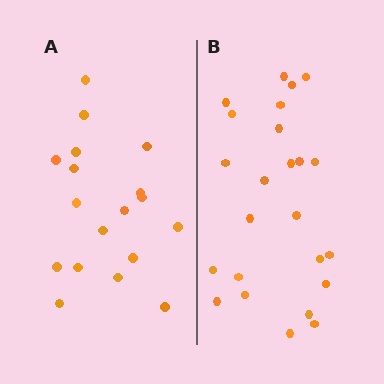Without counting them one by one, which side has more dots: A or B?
Region B (the right region) has more dots.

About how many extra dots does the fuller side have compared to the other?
Region B has about 6 more dots than region A.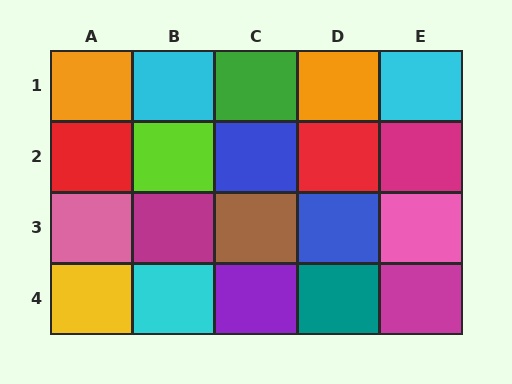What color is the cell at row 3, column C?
Brown.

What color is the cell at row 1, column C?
Green.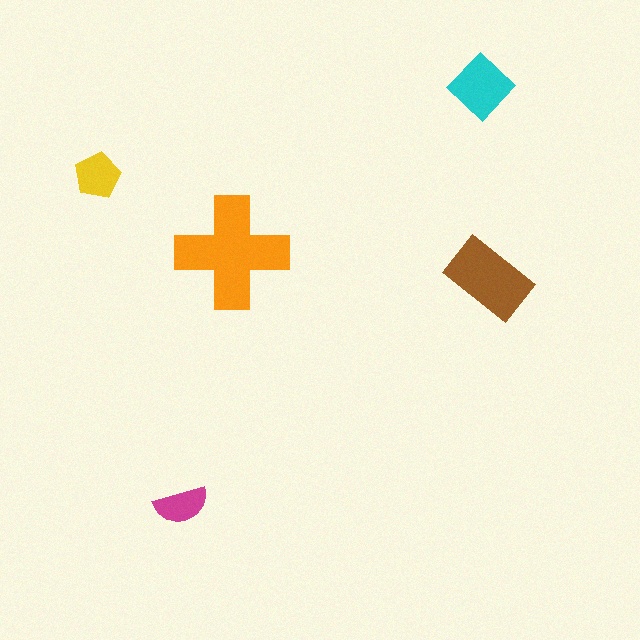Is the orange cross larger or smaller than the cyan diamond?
Larger.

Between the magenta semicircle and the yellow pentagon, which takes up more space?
The yellow pentagon.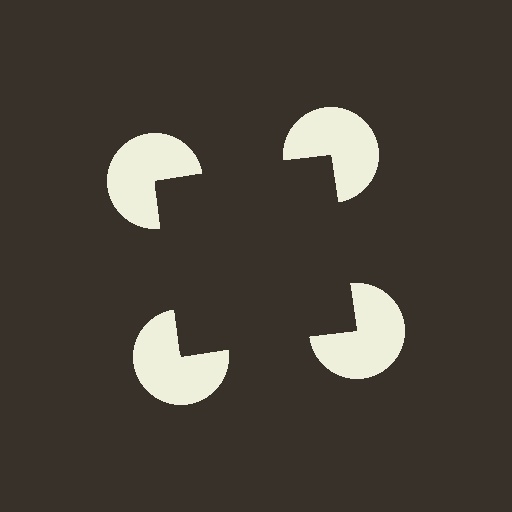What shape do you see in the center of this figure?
An illusory square — its edges are inferred from the aligned wedge cuts in the pac-man discs, not physically drawn.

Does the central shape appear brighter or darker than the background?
It typically appears slightly darker than the background, even though no actual brightness change is drawn.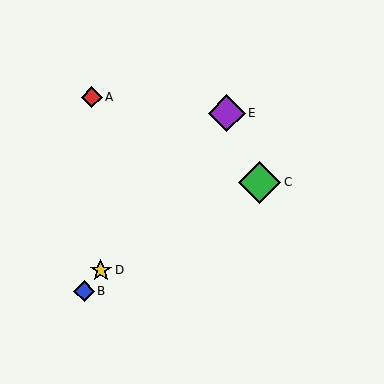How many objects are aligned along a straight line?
3 objects (B, D, E) are aligned along a straight line.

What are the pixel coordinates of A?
Object A is at (92, 97).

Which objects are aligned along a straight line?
Objects B, D, E are aligned along a straight line.